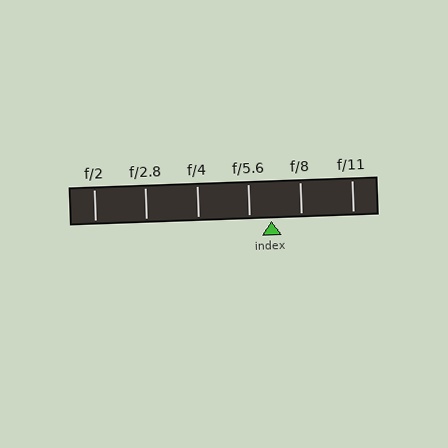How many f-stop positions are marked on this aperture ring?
There are 6 f-stop positions marked.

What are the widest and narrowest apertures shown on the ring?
The widest aperture shown is f/2 and the narrowest is f/11.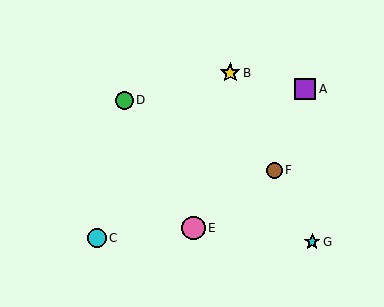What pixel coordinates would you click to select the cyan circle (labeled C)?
Click at (97, 238) to select the cyan circle C.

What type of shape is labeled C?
Shape C is a cyan circle.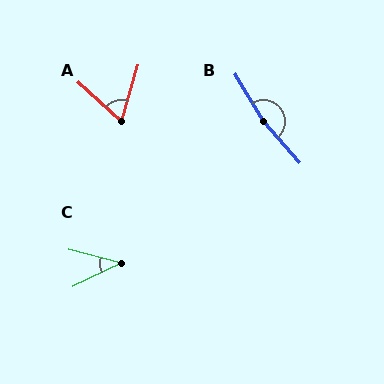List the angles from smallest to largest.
C (40°), A (64°), B (169°).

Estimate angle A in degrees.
Approximately 64 degrees.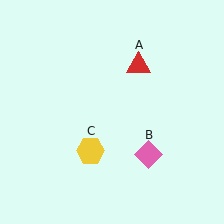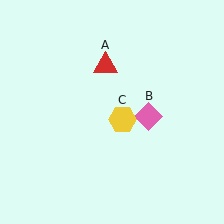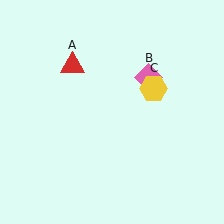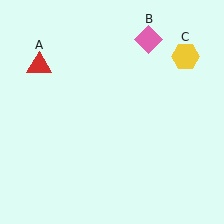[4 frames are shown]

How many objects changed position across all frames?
3 objects changed position: red triangle (object A), pink diamond (object B), yellow hexagon (object C).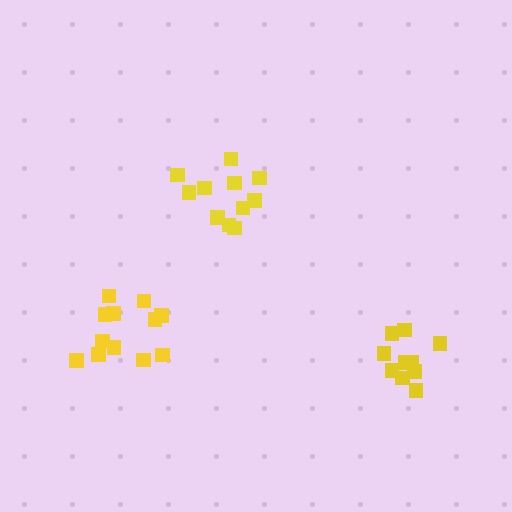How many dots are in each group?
Group 1: 11 dots, Group 2: 10 dots, Group 3: 12 dots (33 total).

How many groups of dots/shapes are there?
There are 3 groups.